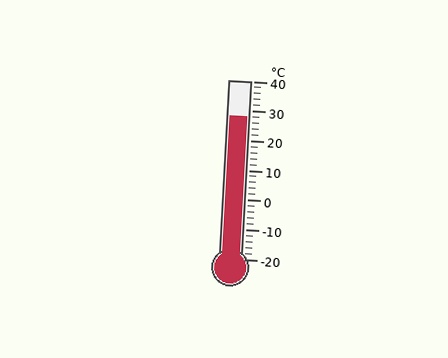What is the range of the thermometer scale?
The thermometer scale ranges from -20°C to 40°C.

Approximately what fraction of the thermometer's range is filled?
The thermometer is filled to approximately 80% of its range.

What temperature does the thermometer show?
The thermometer shows approximately 28°C.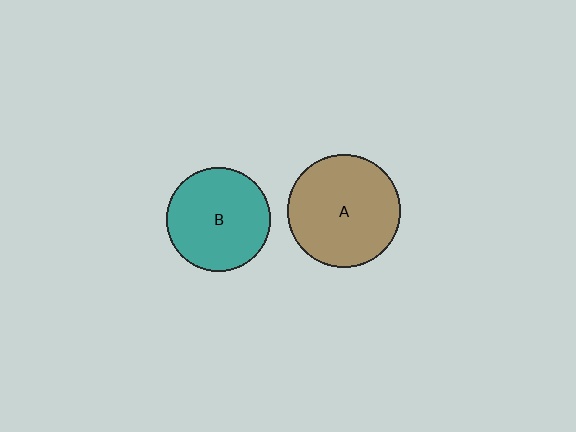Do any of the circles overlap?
No, none of the circles overlap.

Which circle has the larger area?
Circle A (brown).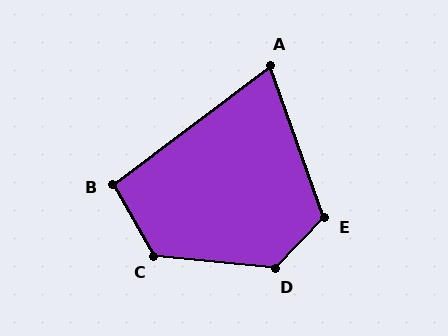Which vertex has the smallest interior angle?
A, at approximately 73 degrees.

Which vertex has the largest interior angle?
D, at approximately 129 degrees.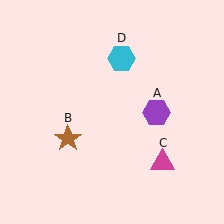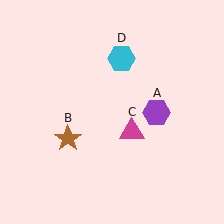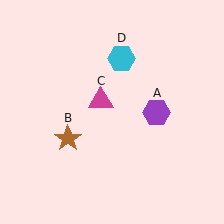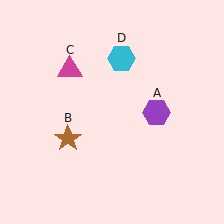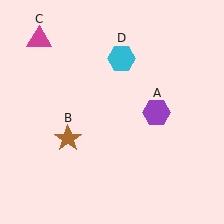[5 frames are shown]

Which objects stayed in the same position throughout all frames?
Purple hexagon (object A) and brown star (object B) and cyan hexagon (object D) remained stationary.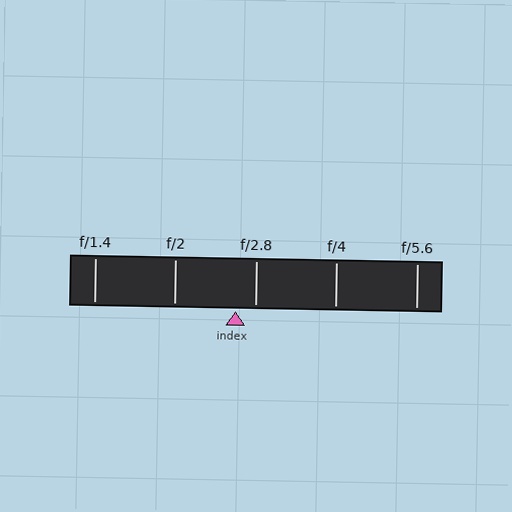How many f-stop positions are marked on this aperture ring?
There are 5 f-stop positions marked.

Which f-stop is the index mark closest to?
The index mark is closest to f/2.8.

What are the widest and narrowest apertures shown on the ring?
The widest aperture shown is f/1.4 and the narrowest is f/5.6.